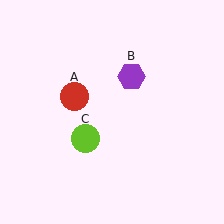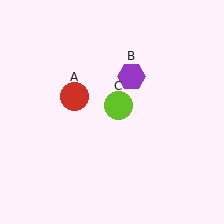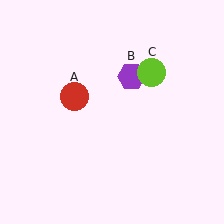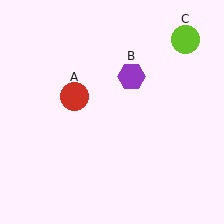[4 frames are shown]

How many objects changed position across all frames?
1 object changed position: lime circle (object C).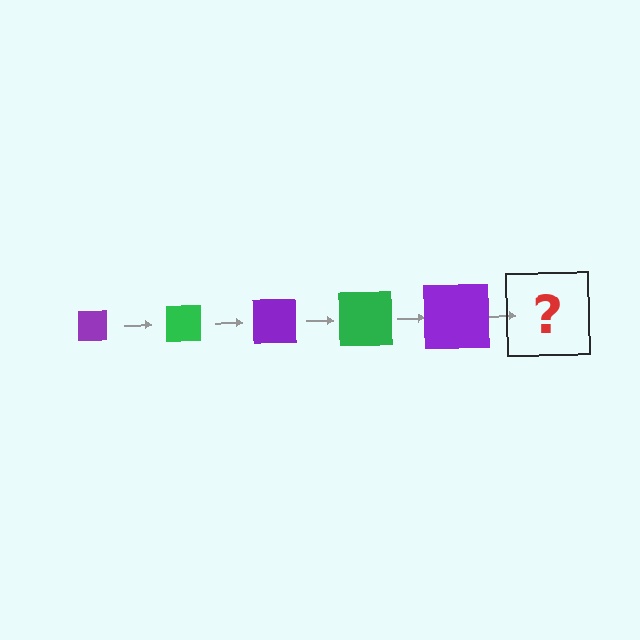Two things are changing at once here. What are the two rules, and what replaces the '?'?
The two rules are that the square grows larger each step and the color cycles through purple and green. The '?' should be a green square, larger than the previous one.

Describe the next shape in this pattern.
It should be a green square, larger than the previous one.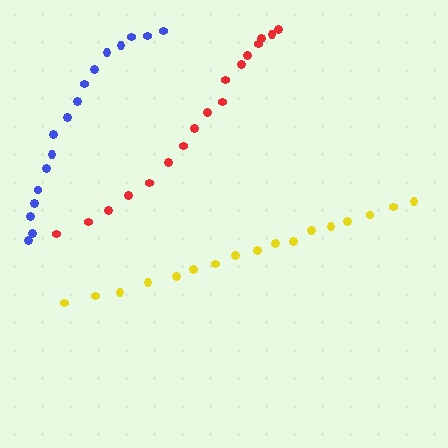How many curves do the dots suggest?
There are 3 distinct paths.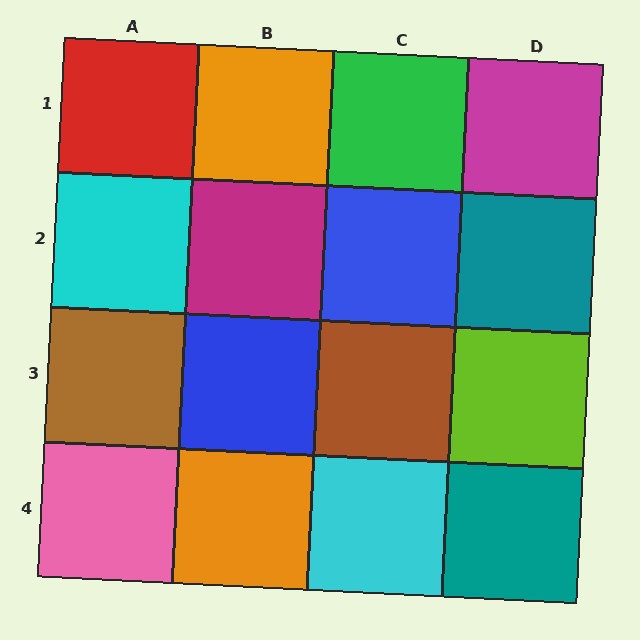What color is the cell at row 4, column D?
Teal.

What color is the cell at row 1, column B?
Orange.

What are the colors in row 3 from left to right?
Brown, blue, brown, lime.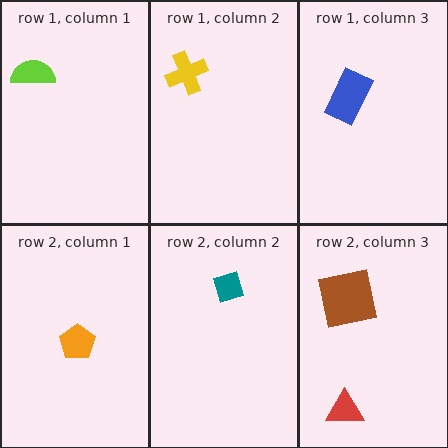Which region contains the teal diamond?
The row 2, column 2 region.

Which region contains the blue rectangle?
The row 1, column 3 region.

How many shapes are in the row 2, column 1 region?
1.